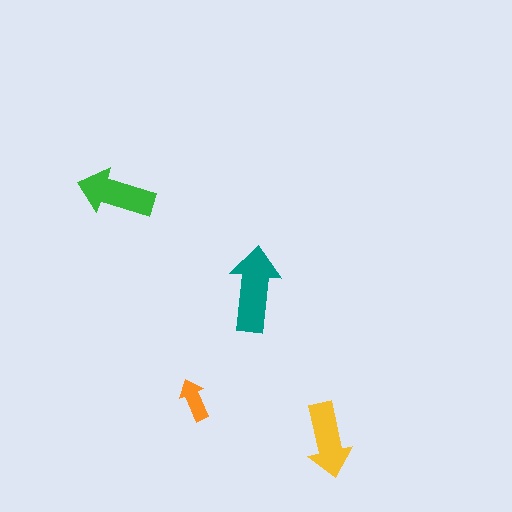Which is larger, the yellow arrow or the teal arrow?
The teal one.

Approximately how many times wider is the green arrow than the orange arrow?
About 2 times wider.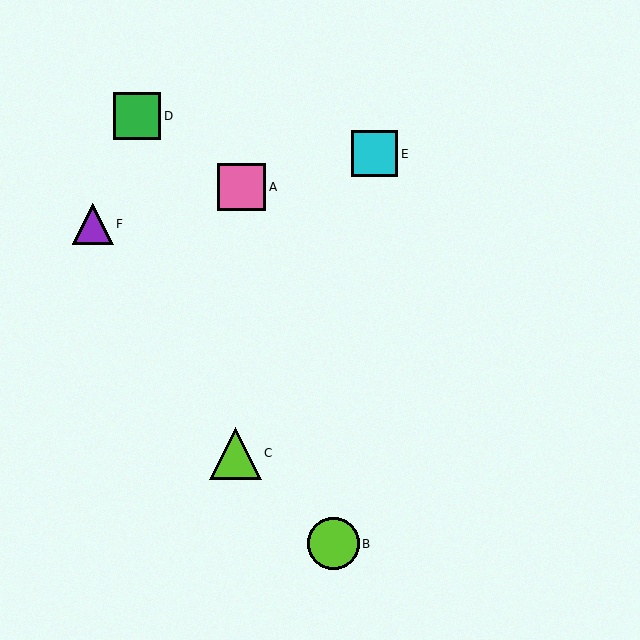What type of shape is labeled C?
Shape C is a lime triangle.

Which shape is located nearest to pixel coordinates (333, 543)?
The lime circle (labeled B) at (334, 544) is nearest to that location.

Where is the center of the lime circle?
The center of the lime circle is at (334, 544).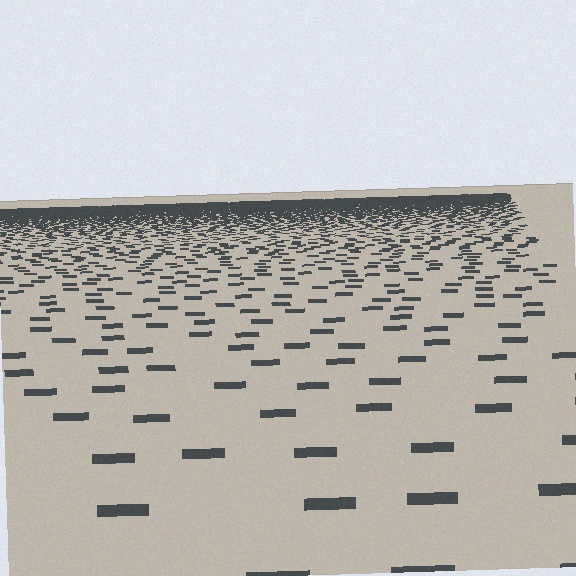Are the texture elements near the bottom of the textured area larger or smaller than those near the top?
Larger. Near the bottom, elements are closer to the viewer and appear at a bigger on-screen size.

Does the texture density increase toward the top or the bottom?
Density increases toward the top.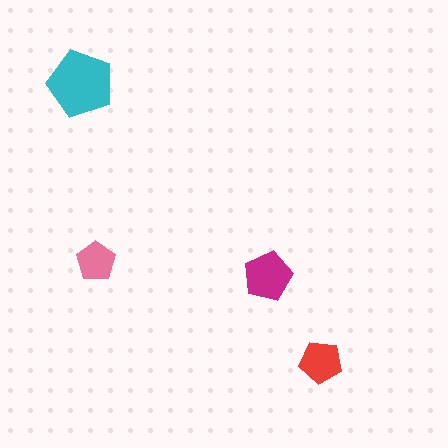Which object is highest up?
The cyan pentagon is topmost.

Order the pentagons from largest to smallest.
the cyan one, the magenta one, the red one, the pink one.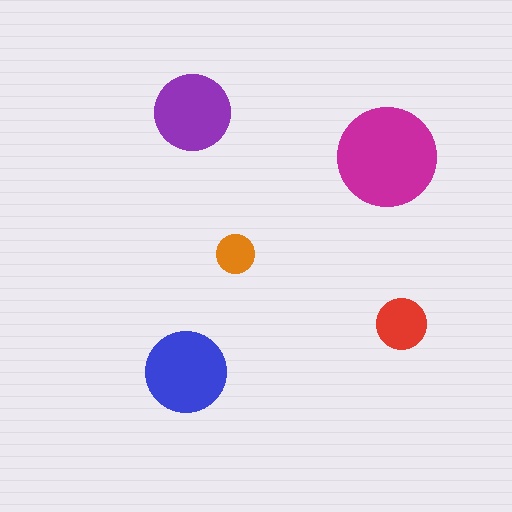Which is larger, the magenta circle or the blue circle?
The magenta one.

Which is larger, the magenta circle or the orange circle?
The magenta one.